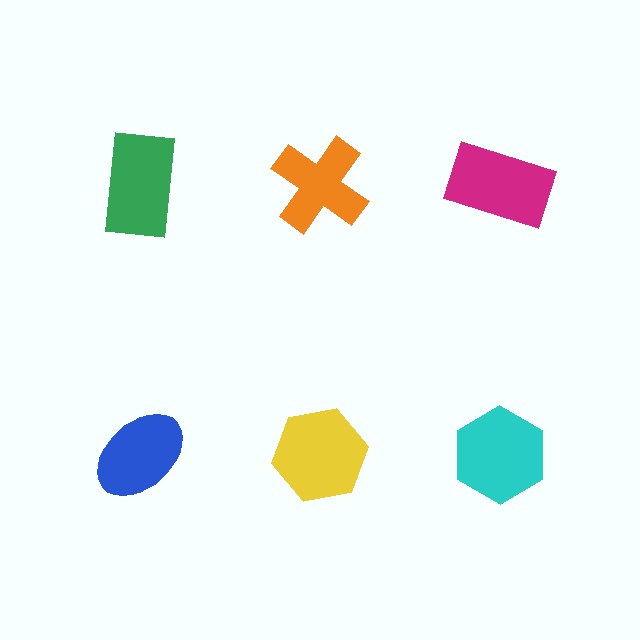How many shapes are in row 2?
3 shapes.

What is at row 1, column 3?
A magenta rectangle.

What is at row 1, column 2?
An orange cross.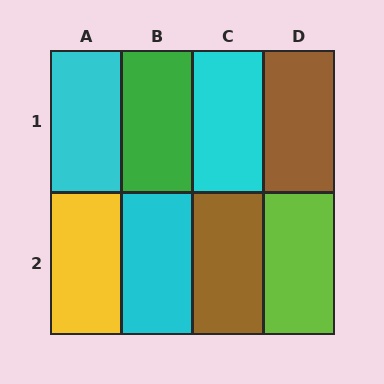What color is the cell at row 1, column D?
Brown.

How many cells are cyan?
3 cells are cyan.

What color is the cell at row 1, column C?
Cyan.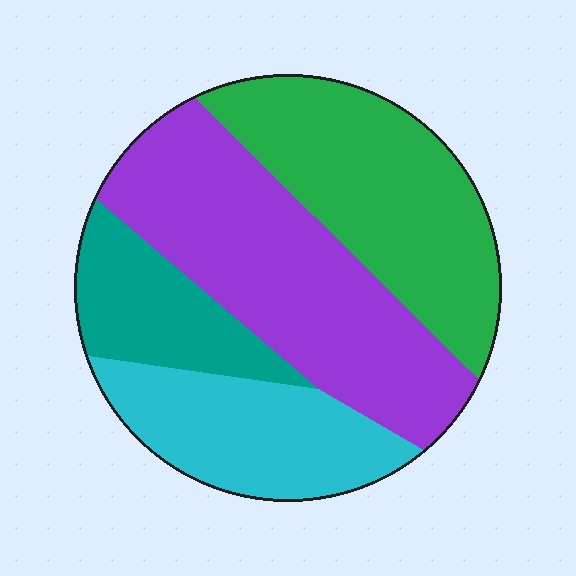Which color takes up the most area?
Purple, at roughly 35%.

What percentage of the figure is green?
Green covers 30% of the figure.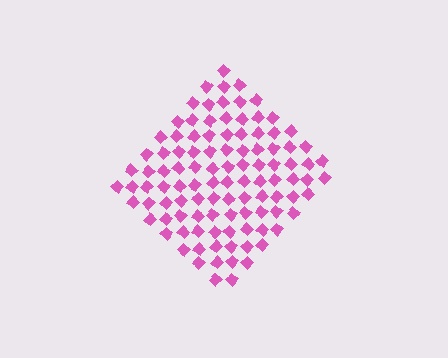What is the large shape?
The large shape is a diamond.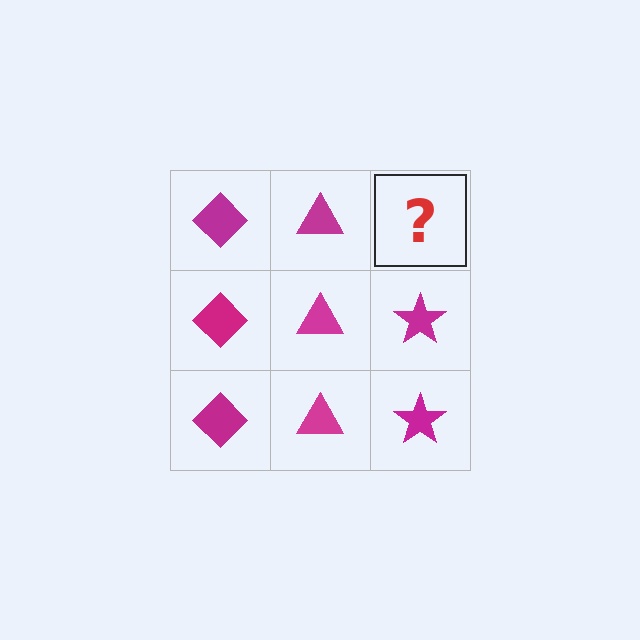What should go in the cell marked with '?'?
The missing cell should contain a magenta star.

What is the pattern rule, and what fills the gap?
The rule is that each column has a consistent shape. The gap should be filled with a magenta star.